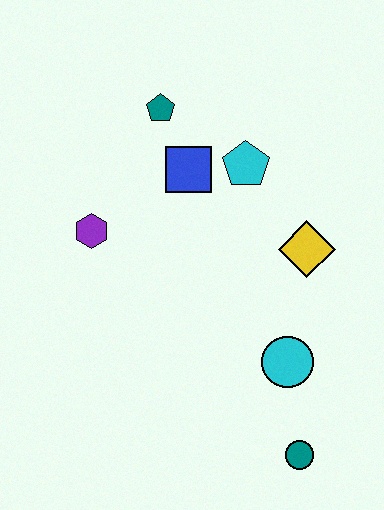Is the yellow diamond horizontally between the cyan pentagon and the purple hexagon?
No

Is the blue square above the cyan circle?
Yes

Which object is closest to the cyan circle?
The teal circle is closest to the cyan circle.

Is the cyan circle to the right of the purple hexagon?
Yes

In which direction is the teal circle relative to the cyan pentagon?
The teal circle is below the cyan pentagon.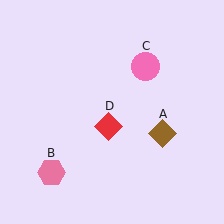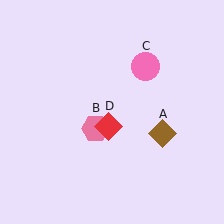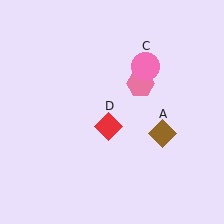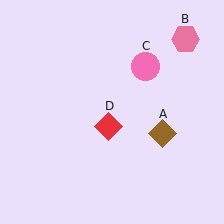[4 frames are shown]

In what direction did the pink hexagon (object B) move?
The pink hexagon (object B) moved up and to the right.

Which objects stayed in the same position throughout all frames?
Brown diamond (object A) and pink circle (object C) and red diamond (object D) remained stationary.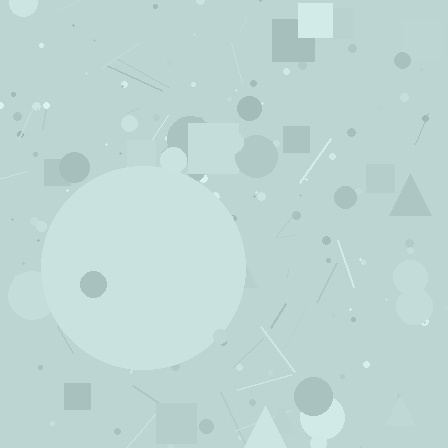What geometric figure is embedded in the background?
A circle is embedded in the background.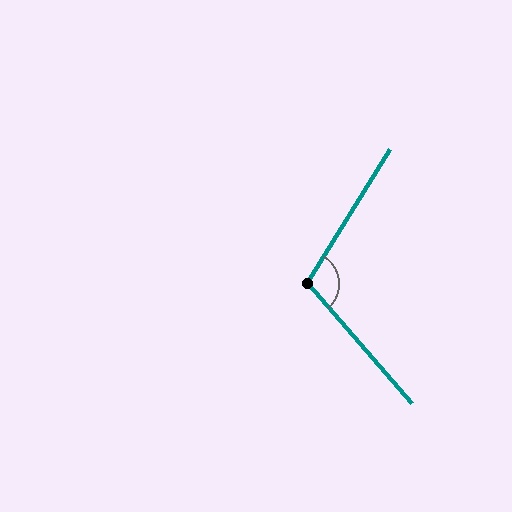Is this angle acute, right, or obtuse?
It is obtuse.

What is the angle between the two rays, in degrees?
Approximately 107 degrees.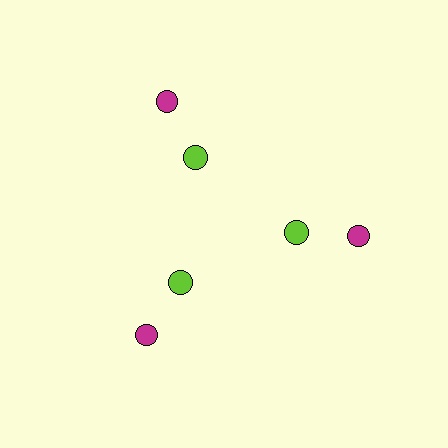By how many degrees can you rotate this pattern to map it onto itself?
The pattern maps onto itself every 120 degrees of rotation.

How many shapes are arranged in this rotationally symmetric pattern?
There are 6 shapes, arranged in 3 groups of 2.